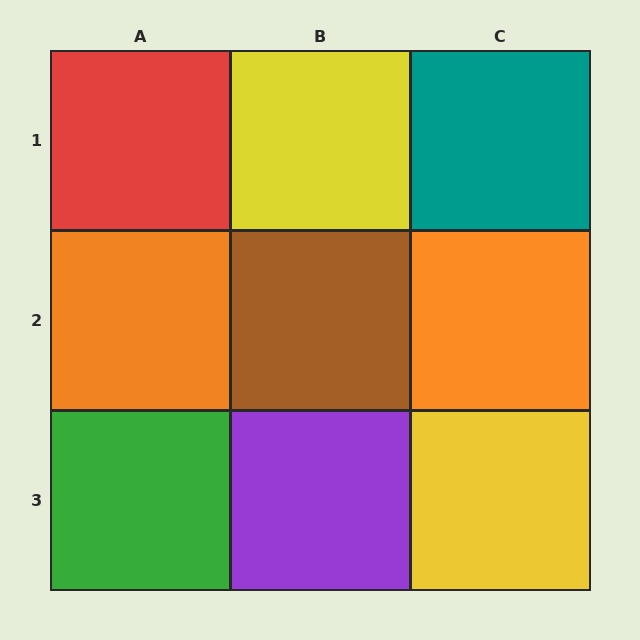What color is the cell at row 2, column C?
Orange.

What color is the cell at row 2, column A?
Orange.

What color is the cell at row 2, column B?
Brown.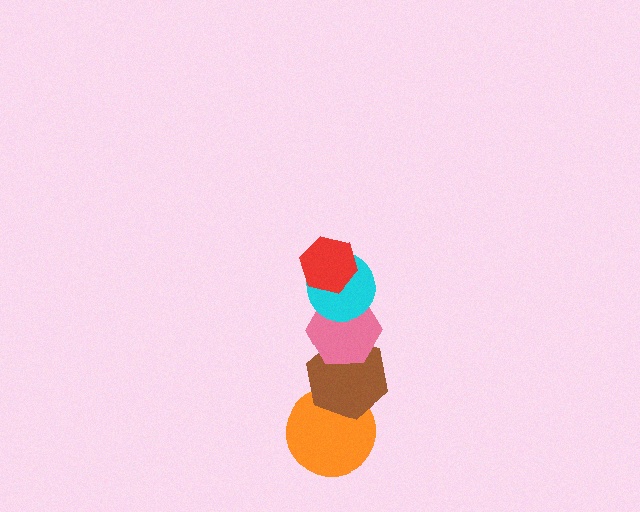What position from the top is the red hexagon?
The red hexagon is 1st from the top.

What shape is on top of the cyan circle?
The red hexagon is on top of the cyan circle.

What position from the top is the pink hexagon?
The pink hexagon is 3rd from the top.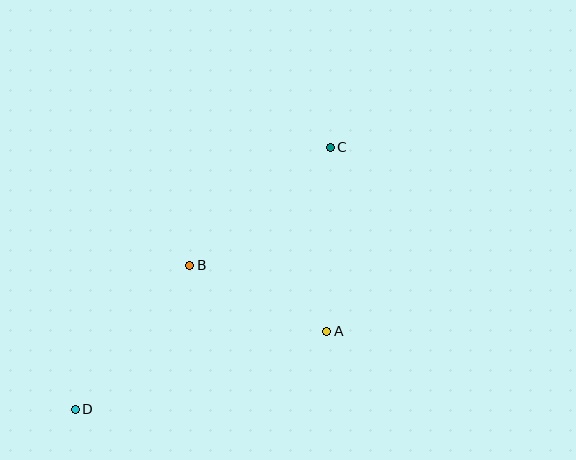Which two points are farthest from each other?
Points C and D are farthest from each other.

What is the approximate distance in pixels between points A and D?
The distance between A and D is approximately 263 pixels.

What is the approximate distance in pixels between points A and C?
The distance between A and C is approximately 184 pixels.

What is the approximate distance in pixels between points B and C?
The distance between B and C is approximately 183 pixels.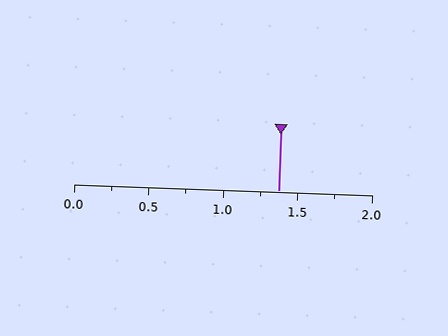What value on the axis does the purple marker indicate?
The marker indicates approximately 1.38.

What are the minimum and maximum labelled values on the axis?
The axis runs from 0.0 to 2.0.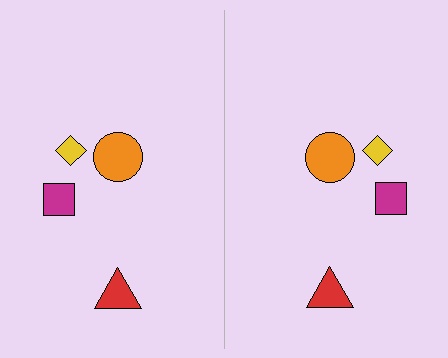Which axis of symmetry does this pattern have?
The pattern has a vertical axis of symmetry running through the center of the image.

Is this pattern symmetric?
Yes, this pattern has bilateral (reflection) symmetry.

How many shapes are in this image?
There are 8 shapes in this image.